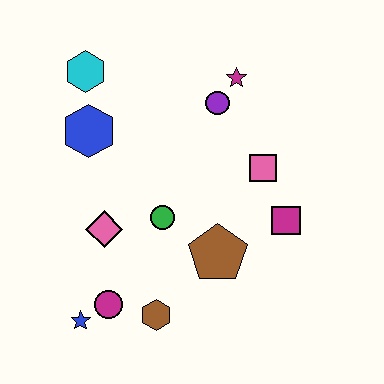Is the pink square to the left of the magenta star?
No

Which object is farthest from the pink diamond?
The magenta star is farthest from the pink diamond.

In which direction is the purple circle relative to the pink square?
The purple circle is above the pink square.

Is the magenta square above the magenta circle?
Yes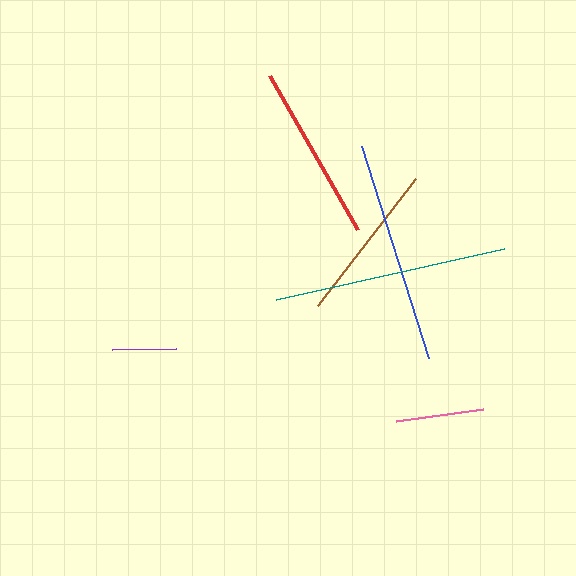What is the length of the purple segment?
The purple segment is approximately 64 pixels long.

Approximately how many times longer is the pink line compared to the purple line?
The pink line is approximately 1.4 times the length of the purple line.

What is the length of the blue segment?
The blue segment is approximately 222 pixels long.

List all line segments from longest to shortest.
From longest to shortest: teal, blue, red, brown, pink, purple.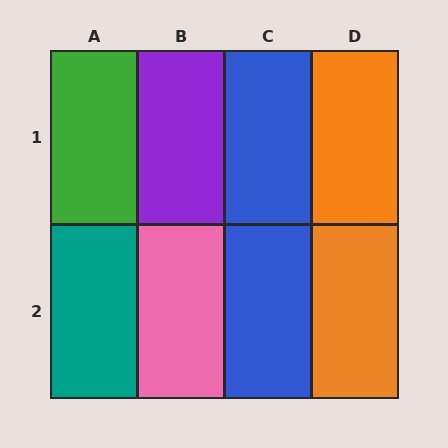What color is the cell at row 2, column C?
Blue.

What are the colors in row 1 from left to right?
Green, purple, blue, orange.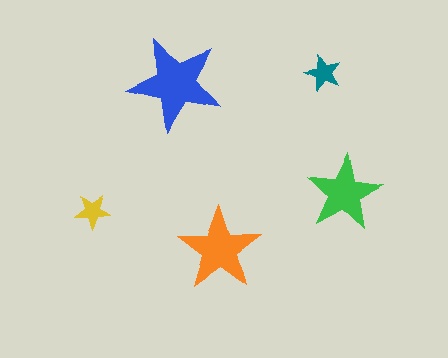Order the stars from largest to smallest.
the blue one, the orange one, the green one, the teal one, the yellow one.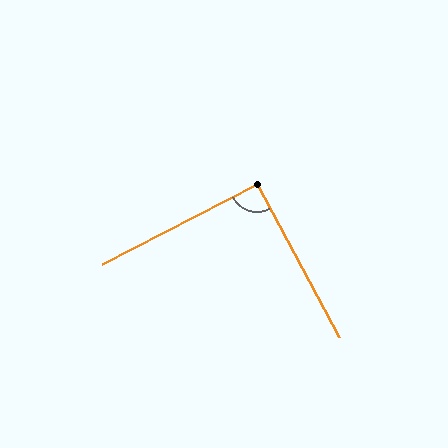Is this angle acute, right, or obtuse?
It is approximately a right angle.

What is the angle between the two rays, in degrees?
Approximately 91 degrees.